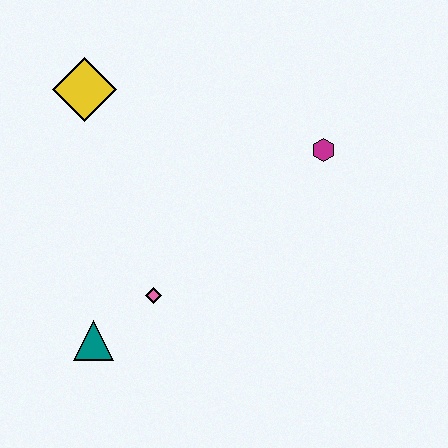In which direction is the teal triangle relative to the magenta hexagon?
The teal triangle is to the left of the magenta hexagon.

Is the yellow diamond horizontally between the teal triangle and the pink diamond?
No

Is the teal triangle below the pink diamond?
Yes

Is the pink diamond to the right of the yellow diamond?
Yes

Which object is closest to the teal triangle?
The pink diamond is closest to the teal triangle.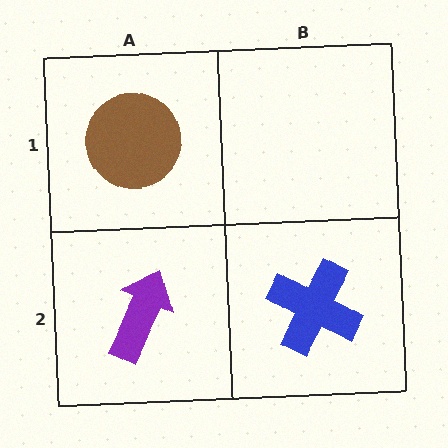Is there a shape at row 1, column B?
No, that cell is empty.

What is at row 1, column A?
A brown circle.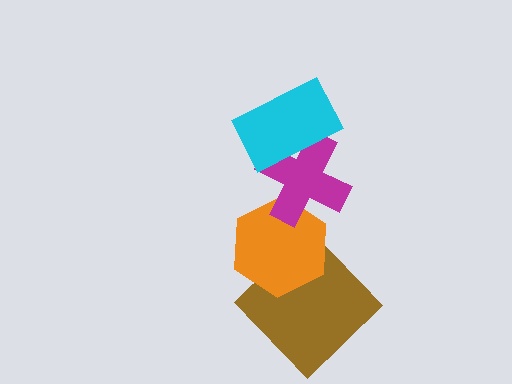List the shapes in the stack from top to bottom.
From top to bottom: the cyan rectangle, the magenta cross, the orange hexagon, the brown diamond.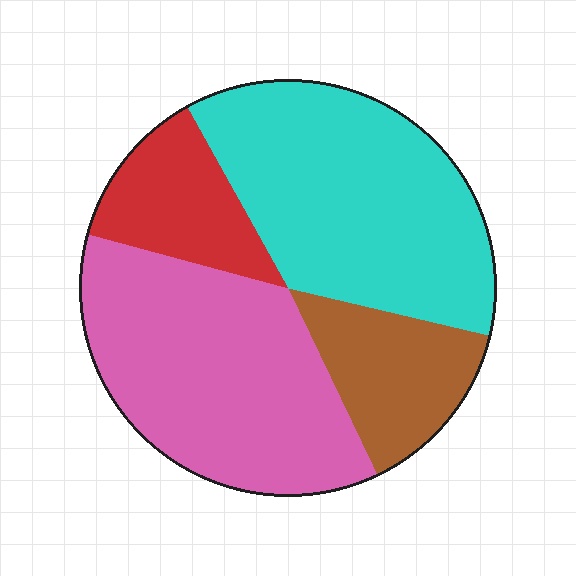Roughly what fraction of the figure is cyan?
Cyan covers about 35% of the figure.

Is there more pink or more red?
Pink.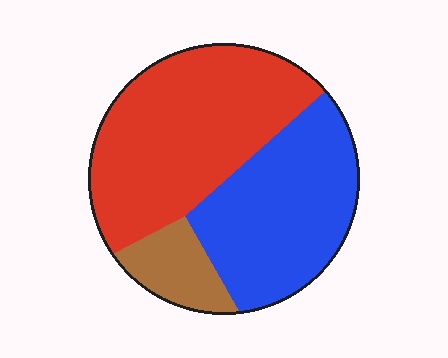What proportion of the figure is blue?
Blue takes up between a third and a half of the figure.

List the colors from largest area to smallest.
From largest to smallest: red, blue, brown.